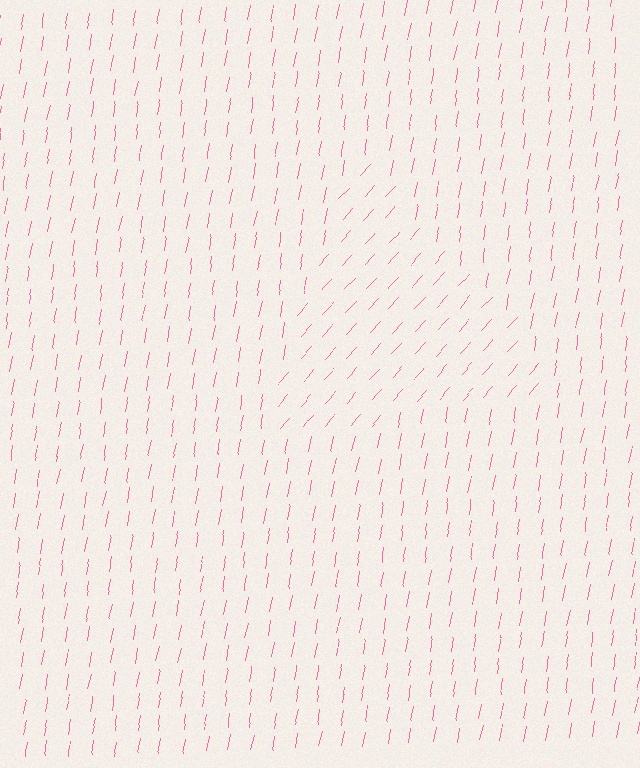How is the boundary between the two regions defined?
The boundary is defined purely by a change in line orientation (approximately 32 degrees difference). All lines are the same color and thickness.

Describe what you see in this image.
The image is filled with small pink line segments. A triangle region in the image has lines oriented differently from the surrounding lines, creating a visible texture boundary.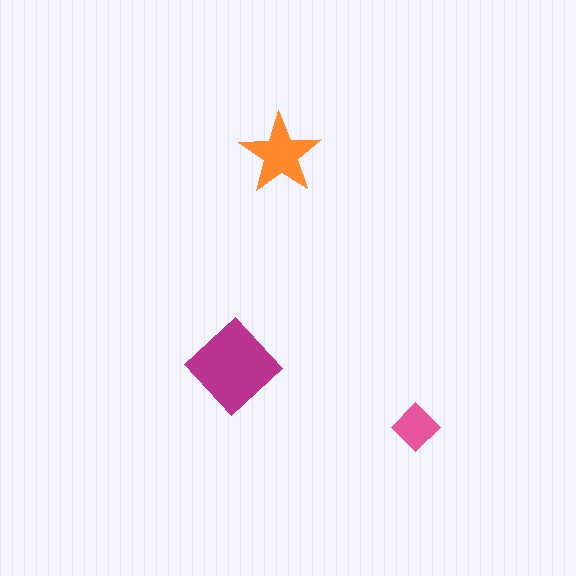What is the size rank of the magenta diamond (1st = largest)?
1st.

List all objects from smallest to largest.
The pink diamond, the orange star, the magenta diamond.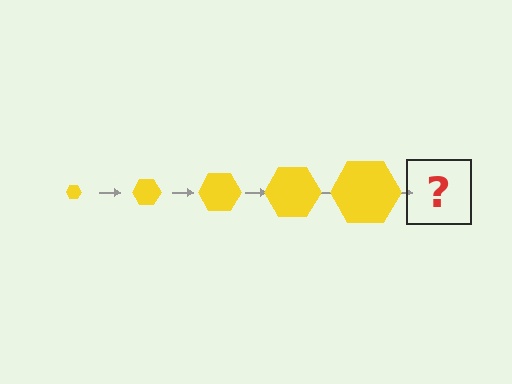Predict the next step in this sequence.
The next step is a yellow hexagon, larger than the previous one.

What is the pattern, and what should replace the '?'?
The pattern is that the hexagon gets progressively larger each step. The '?' should be a yellow hexagon, larger than the previous one.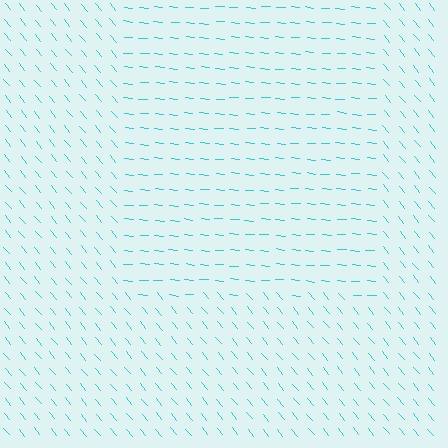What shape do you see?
I see a rectangle.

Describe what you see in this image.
The image is filled with small cyan line segments. A rectangle region in the image has lines oriented differently from the surrounding lines, creating a visible texture boundary.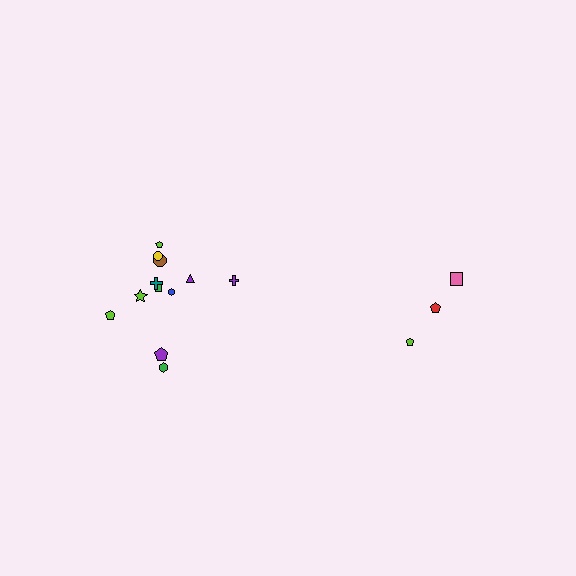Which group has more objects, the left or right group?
The left group.